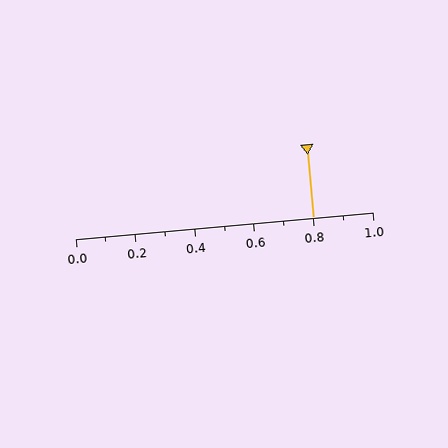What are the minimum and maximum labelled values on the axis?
The axis runs from 0.0 to 1.0.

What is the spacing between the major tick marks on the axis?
The major ticks are spaced 0.2 apart.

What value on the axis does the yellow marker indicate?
The marker indicates approximately 0.8.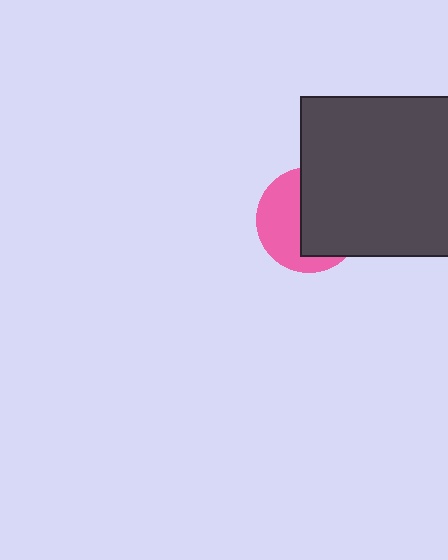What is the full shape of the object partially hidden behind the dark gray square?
The partially hidden object is a pink circle.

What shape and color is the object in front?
The object in front is a dark gray square.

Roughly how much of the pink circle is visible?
A small part of it is visible (roughly 45%).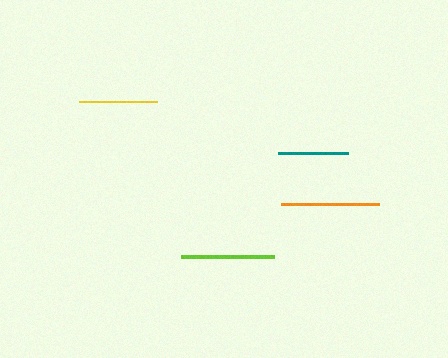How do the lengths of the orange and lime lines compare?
The orange and lime lines are approximately the same length.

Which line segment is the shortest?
The teal line is the shortest at approximately 70 pixels.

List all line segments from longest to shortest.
From longest to shortest: orange, lime, yellow, teal.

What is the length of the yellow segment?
The yellow segment is approximately 79 pixels long.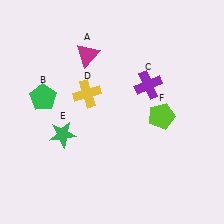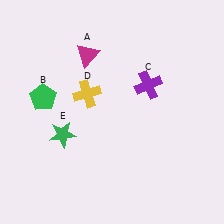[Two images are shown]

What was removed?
The lime pentagon (F) was removed in Image 2.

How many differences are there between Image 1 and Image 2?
There is 1 difference between the two images.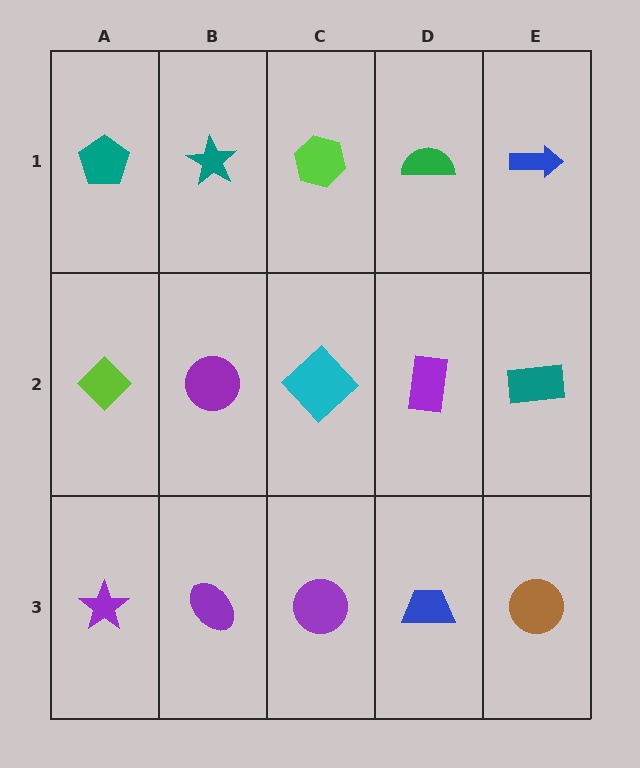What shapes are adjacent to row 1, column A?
A lime diamond (row 2, column A), a teal star (row 1, column B).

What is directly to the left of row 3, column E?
A blue trapezoid.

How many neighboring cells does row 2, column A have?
3.